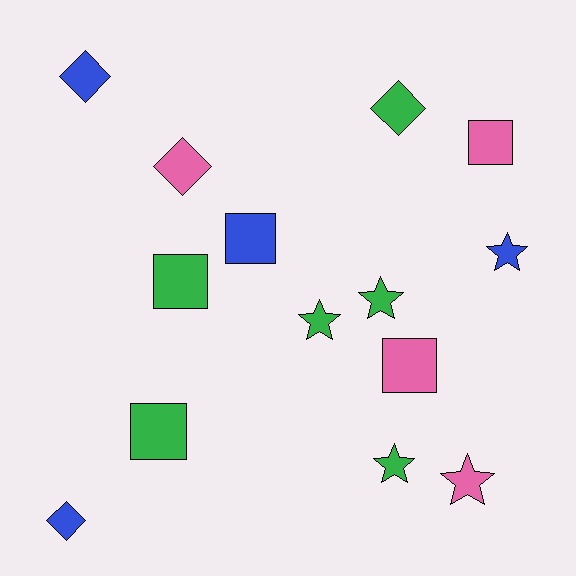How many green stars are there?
There are 3 green stars.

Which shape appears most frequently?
Square, with 5 objects.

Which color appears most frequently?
Green, with 6 objects.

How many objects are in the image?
There are 14 objects.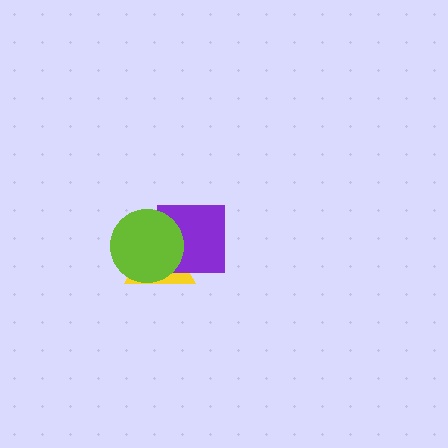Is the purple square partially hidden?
Yes, it is partially covered by another shape.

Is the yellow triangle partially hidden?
Yes, it is partially covered by another shape.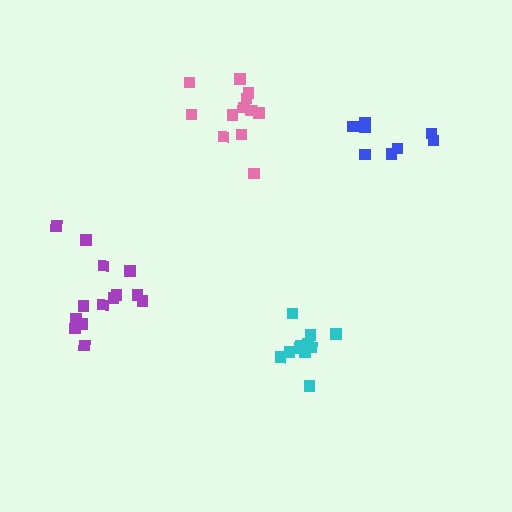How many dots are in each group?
Group 1: 11 dots, Group 2: 8 dots, Group 3: 12 dots, Group 4: 14 dots (45 total).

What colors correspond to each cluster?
The clusters are colored: cyan, blue, pink, purple.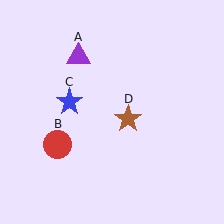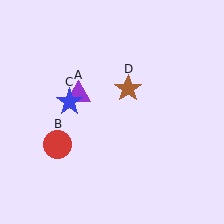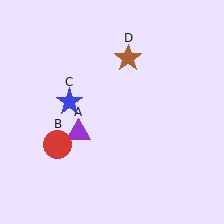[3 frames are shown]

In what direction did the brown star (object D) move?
The brown star (object D) moved up.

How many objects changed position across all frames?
2 objects changed position: purple triangle (object A), brown star (object D).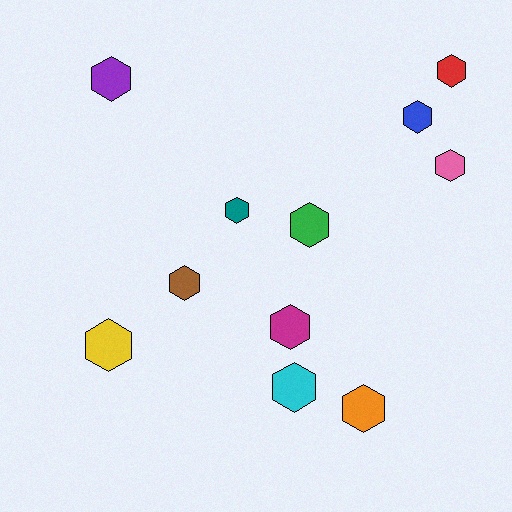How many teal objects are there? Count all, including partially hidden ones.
There is 1 teal object.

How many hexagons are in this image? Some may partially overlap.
There are 11 hexagons.